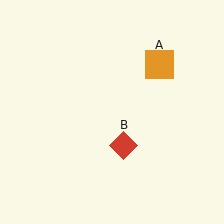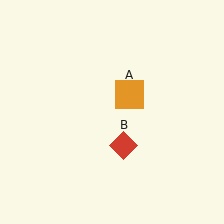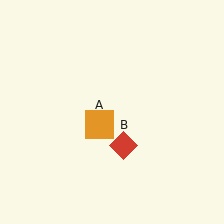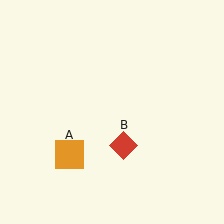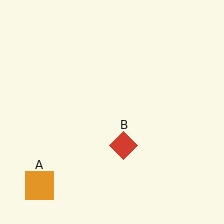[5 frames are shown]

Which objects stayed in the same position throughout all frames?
Red diamond (object B) remained stationary.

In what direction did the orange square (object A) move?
The orange square (object A) moved down and to the left.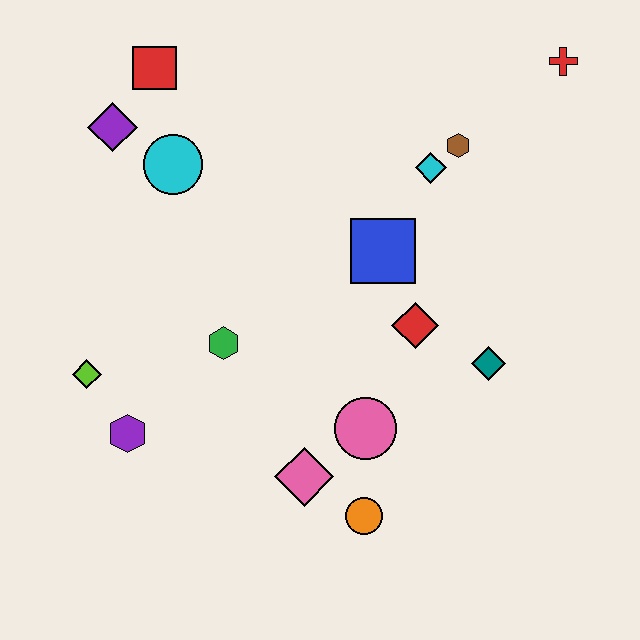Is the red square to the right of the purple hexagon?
Yes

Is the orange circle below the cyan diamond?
Yes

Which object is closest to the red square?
The purple diamond is closest to the red square.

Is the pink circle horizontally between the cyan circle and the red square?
No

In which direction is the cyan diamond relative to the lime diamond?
The cyan diamond is to the right of the lime diamond.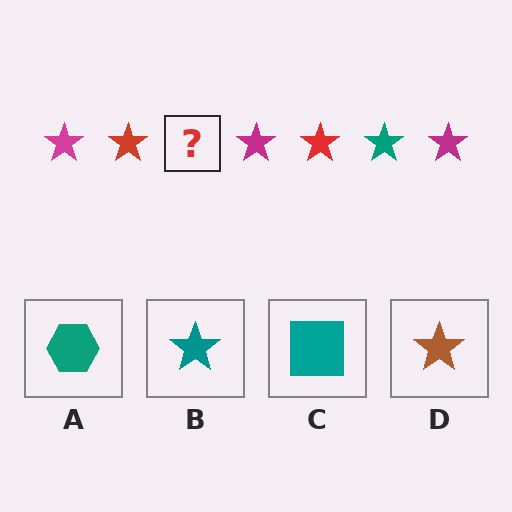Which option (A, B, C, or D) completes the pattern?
B.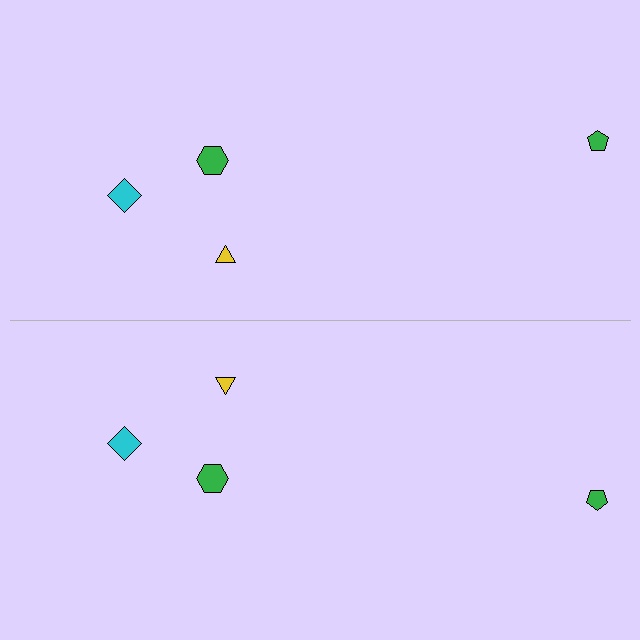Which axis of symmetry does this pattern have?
The pattern has a horizontal axis of symmetry running through the center of the image.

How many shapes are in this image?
There are 8 shapes in this image.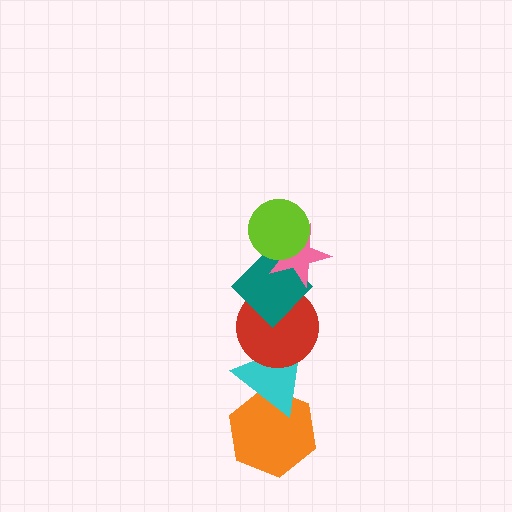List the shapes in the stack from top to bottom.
From top to bottom: the lime circle, the pink star, the teal diamond, the red circle, the cyan triangle, the orange hexagon.